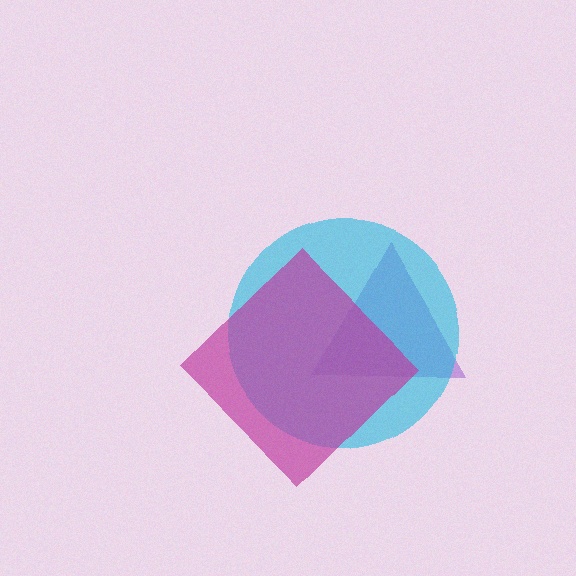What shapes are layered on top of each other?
The layered shapes are: a purple triangle, a cyan circle, a magenta diamond.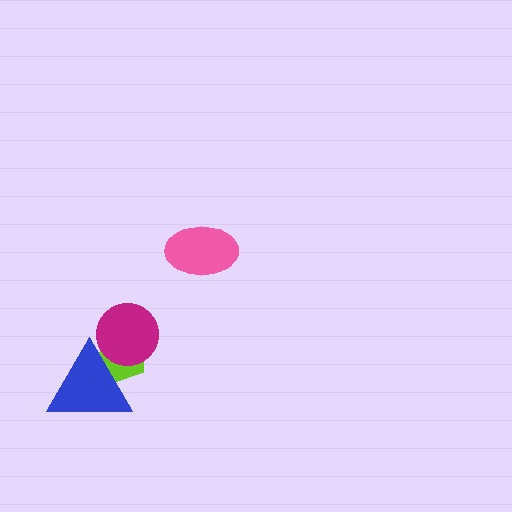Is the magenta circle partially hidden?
Yes, it is partially covered by another shape.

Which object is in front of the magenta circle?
The blue triangle is in front of the magenta circle.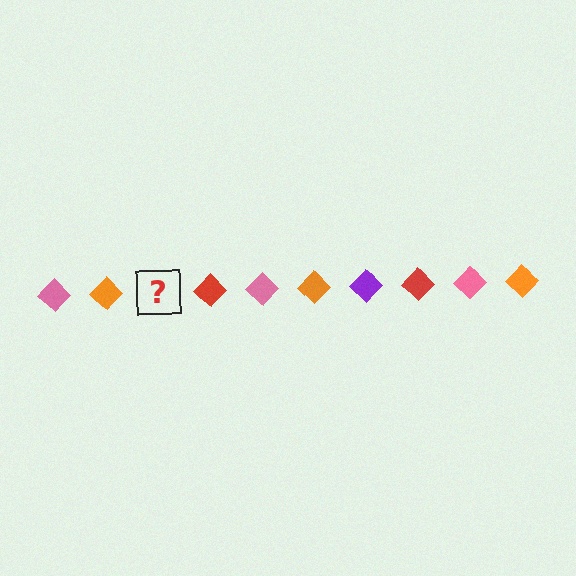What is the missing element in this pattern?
The missing element is a purple diamond.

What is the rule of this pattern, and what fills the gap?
The rule is that the pattern cycles through pink, orange, purple, red diamonds. The gap should be filled with a purple diamond.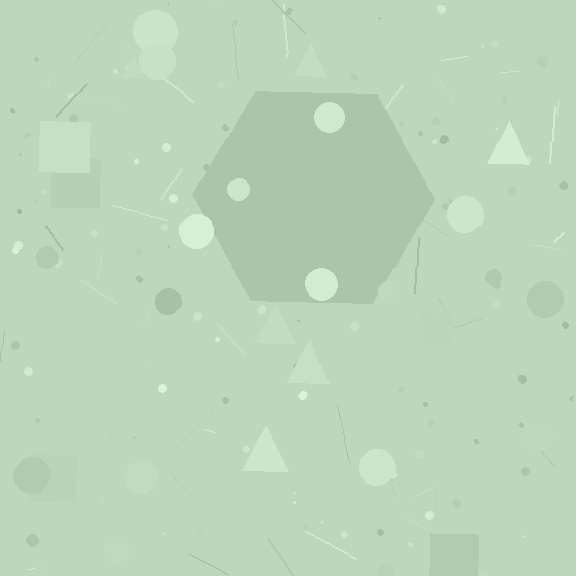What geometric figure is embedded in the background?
A hexagon is embedded in the background.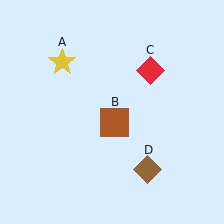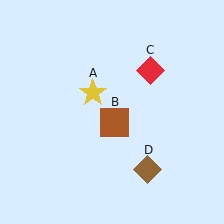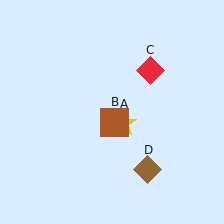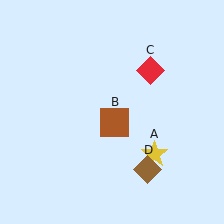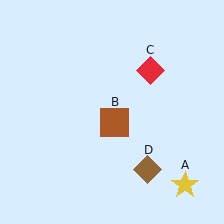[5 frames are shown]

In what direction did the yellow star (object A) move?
The yellow star (object A) moved down and to the right.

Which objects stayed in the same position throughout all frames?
Brown square (object B) and red diamond (object C) and brown diamond (object D) remained stationary.